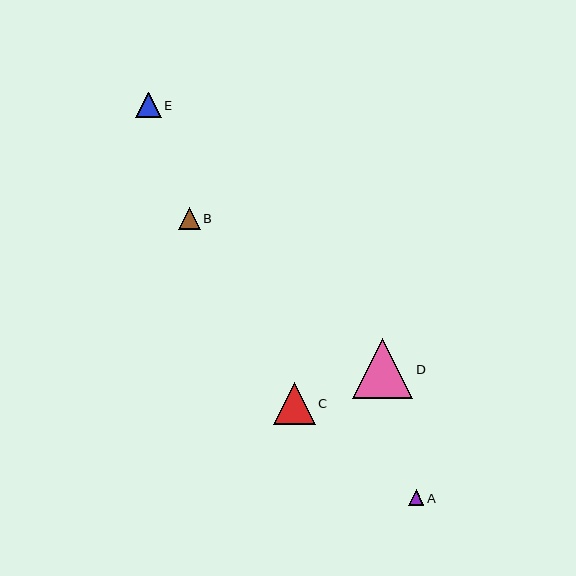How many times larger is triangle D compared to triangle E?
Triangle D is approximately 2.4 times the size of triangle E.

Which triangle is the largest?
Triangle D is the largest with a size of approximately 60 pixels.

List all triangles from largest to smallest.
From largest to smallest: D, C, E, B, A.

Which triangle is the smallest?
Triangle A is the smallest with a size of approximately 15 pixels.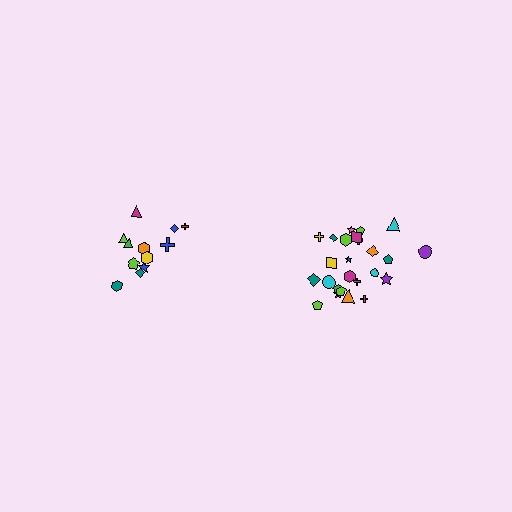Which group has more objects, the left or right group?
The right group.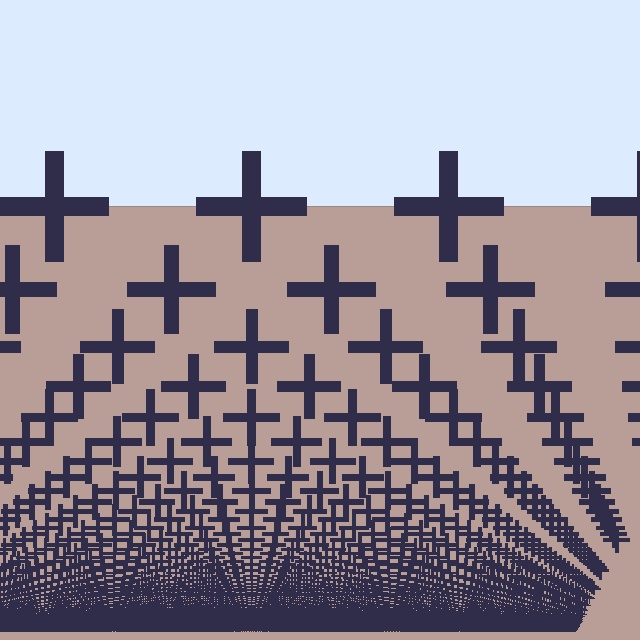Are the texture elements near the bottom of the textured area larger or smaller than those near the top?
Smaller. The gradient is inverted — elements near the bottom are smaller and denser.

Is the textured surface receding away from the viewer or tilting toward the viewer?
The surface appears to tilt toward the viewer. Texture elements get larger and sparser toward the top.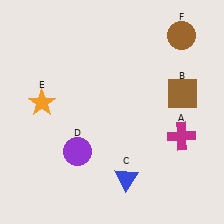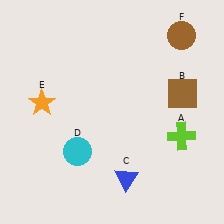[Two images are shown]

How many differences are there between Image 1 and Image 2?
There are 2 differences between the two images.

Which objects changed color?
A changed from magenta to lime. D changed from purple to cyan.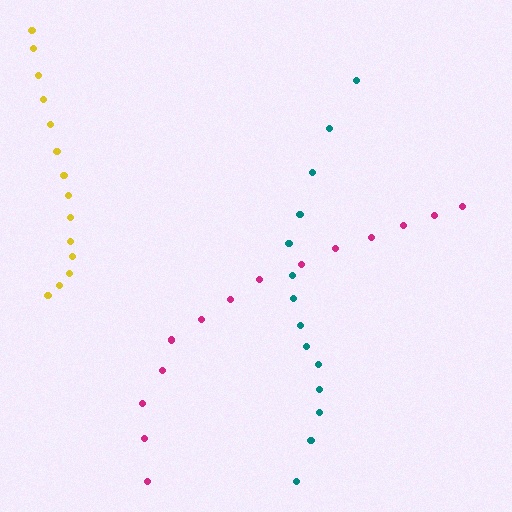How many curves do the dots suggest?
There are 3 distinct paths.